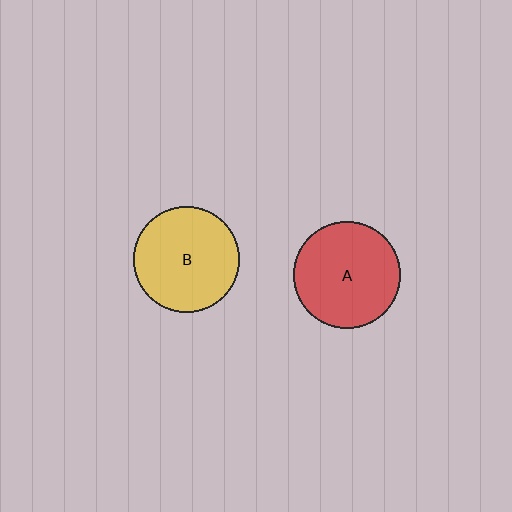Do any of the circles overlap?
No, none of the circles overlap.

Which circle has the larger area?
Circle A (red).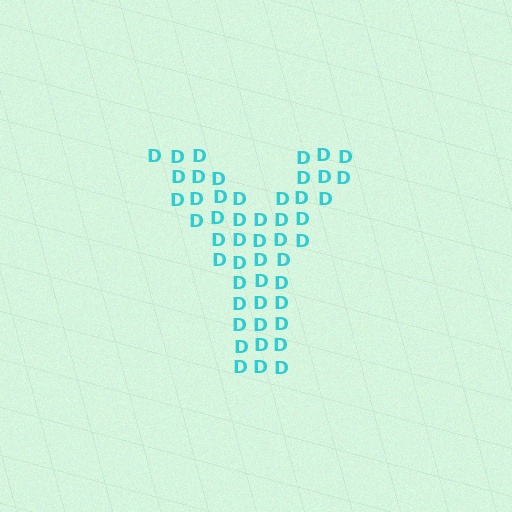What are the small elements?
The small elements are letter D's.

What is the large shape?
The large shape is the letter Y.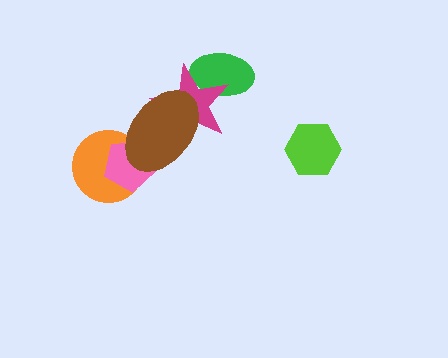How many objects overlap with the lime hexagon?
0 objects overlap with the lime hexagon.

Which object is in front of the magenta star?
The brown ellipse is in front of the magenta star.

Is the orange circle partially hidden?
Yes, it is partially covered by another shape.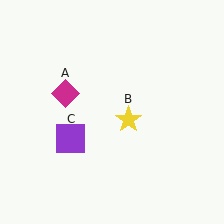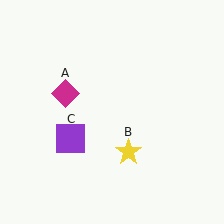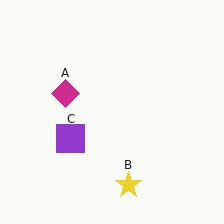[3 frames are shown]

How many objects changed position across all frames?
1 object changed position: yellow star (object B).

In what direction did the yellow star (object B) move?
The yellow star (object B) moved down.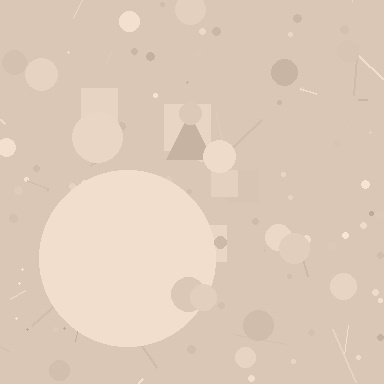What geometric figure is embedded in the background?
A circle is embedded in the background.